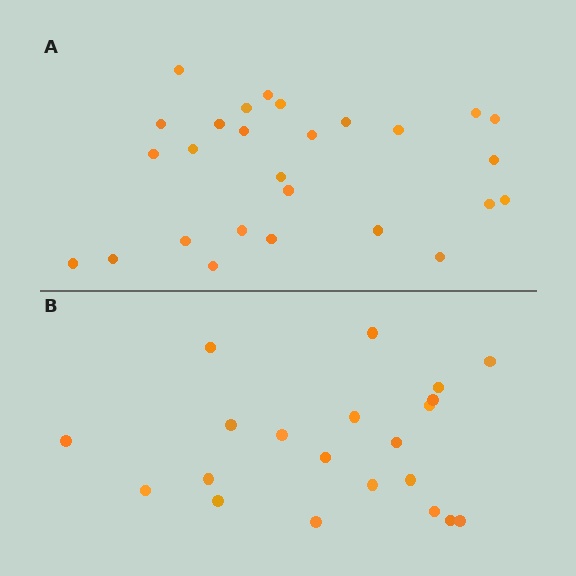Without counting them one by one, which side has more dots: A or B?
Region A (the top region) has more dots.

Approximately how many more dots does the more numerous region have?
Region A has about 6 more dots than region B.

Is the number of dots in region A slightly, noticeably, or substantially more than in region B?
Region A has noticeably more, but not dramatically so. The ratio is roughly 1.3 to 1.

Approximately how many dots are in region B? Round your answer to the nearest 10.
About 20 dots. (The exact count is 21, which rounds to 20.)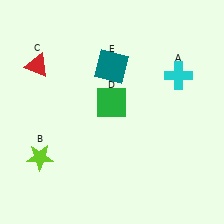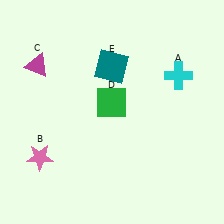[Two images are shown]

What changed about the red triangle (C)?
In Image 1, C is red. In Image 2, it changed to magenta.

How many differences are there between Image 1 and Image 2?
There are 2 differences between the two images.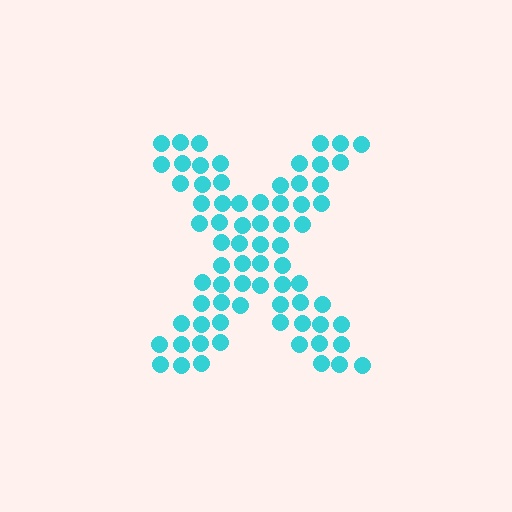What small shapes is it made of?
It is made of small circles.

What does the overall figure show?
The overall figure shows the letter X.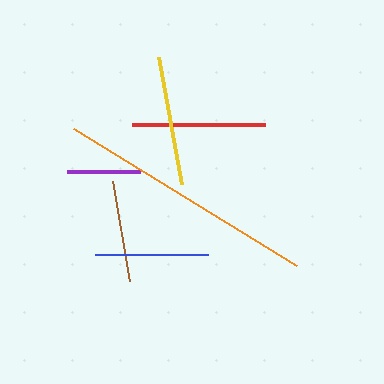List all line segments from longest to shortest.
From longest to shortest: orange, red, yellow, blue, brown, purple.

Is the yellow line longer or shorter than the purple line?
The yellow line is longer than the purple line.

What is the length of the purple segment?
The purple segment is approximately 73 pixels long.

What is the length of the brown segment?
The brown segment is approximately 102 pixels long.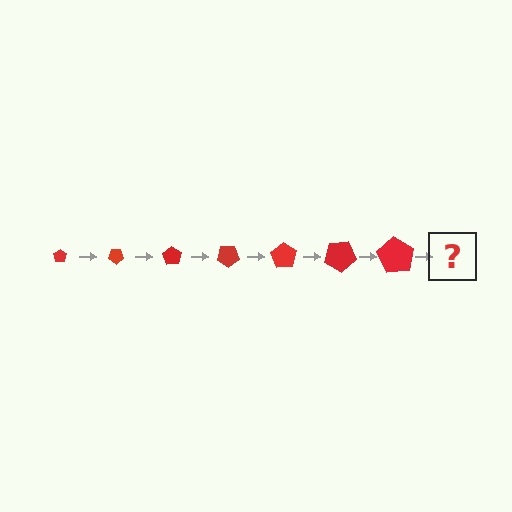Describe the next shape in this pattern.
It should be a pentagon, larger than the previous one and rotated 245 degrees from the start.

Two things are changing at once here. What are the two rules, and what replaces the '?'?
The two rules are that the pentagon grows larger each step and it rotates 35 degrees each step. The '?' should be a pentagon, larger than the previous one and rotated 245 degrees from the start.